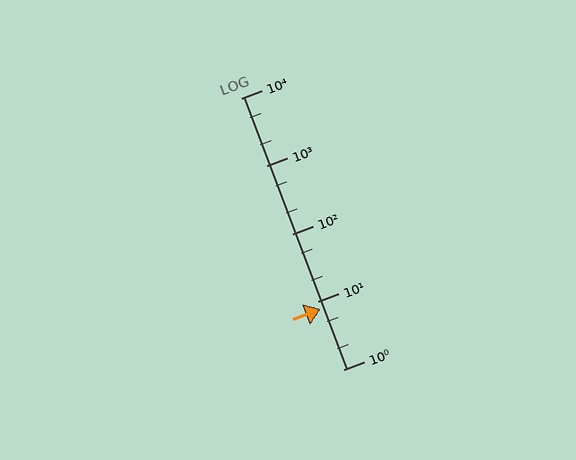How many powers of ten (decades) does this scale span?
The scale spans 4 decades, from 1 to 10000.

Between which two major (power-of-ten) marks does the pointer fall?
The pointer is between 1 and 10.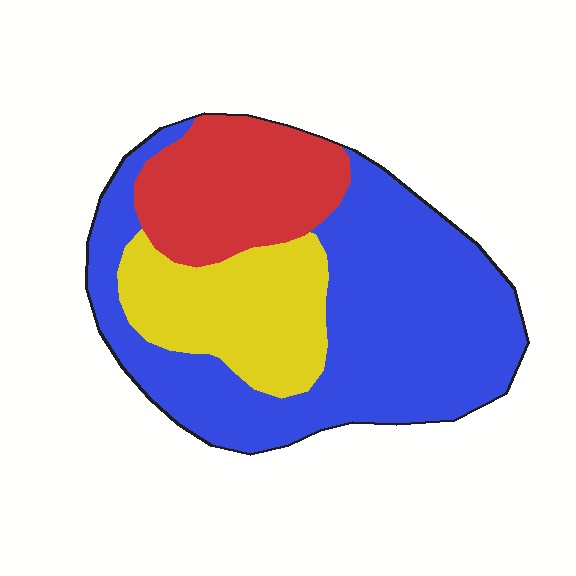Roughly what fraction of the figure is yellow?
Yellow covers around 20% of the figure.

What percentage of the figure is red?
Red takes up about one fifth (1/5) of the figure.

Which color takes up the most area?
Blue, at roughly 55%.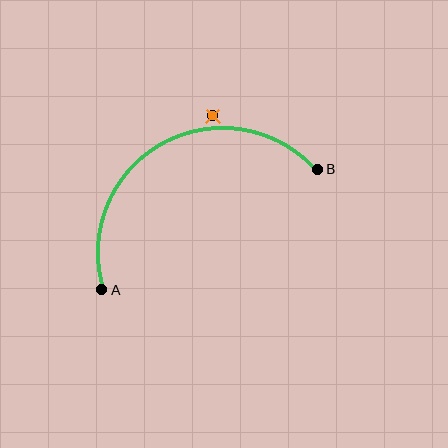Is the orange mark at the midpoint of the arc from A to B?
No — the orange mark does not lie on the arc at all. It sits slightly outside the curve.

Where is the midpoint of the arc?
The arc midpoint is the point on the curve farthest from the straight line joining A and B. It sits above that line.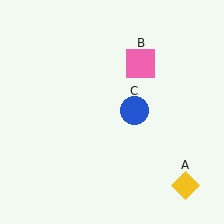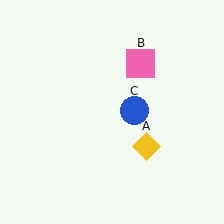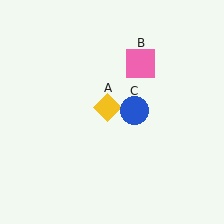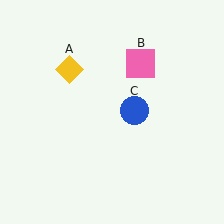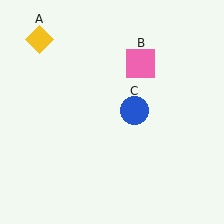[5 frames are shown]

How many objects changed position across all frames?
1 object changed position: yellow diamond (object A).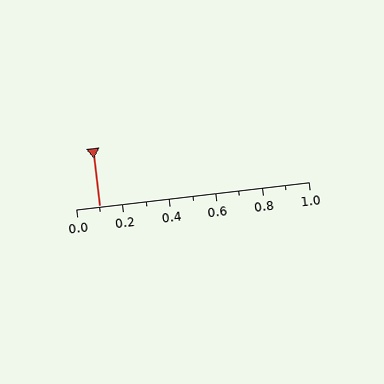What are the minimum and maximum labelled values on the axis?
The axis runs from 0.0 to 1.0.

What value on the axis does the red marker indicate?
The marker indicates approximately 0.1.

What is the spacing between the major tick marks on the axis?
The major ticks are spaced 0.2 apart.